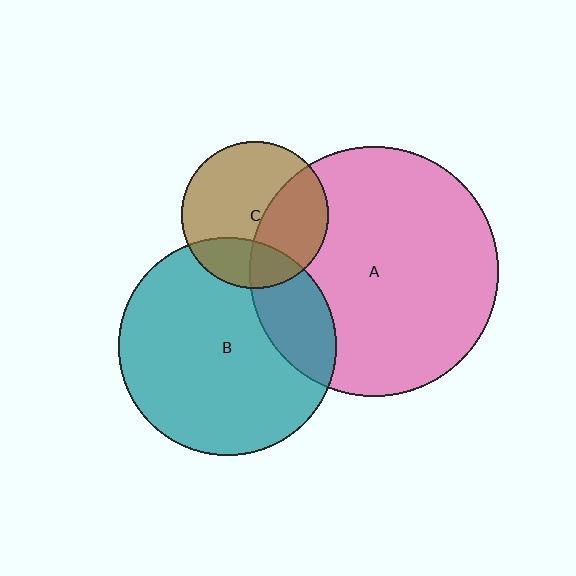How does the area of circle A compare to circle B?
Approximately 1.3 times.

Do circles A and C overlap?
Yes.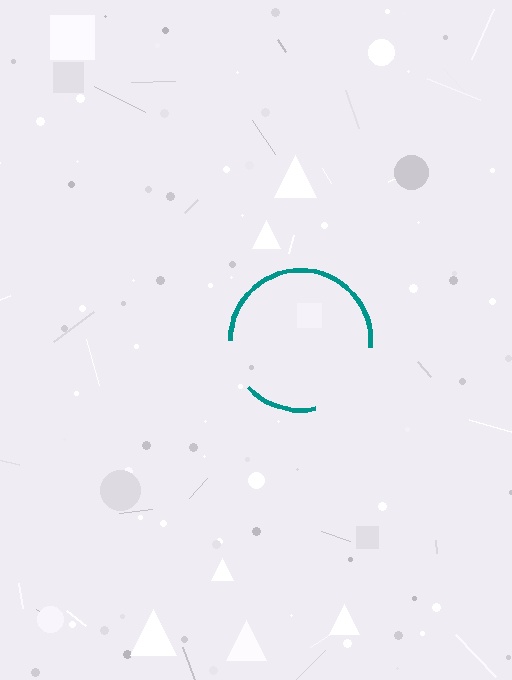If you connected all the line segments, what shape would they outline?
They would outline a circle.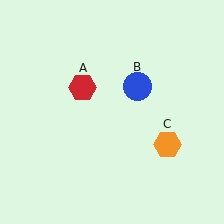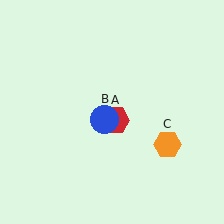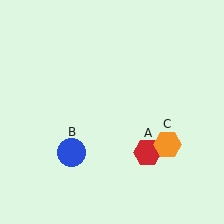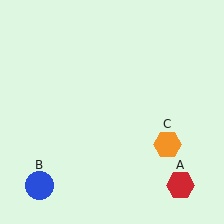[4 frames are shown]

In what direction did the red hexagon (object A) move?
The red hexagon (object A) moved down and to the right.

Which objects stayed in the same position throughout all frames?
Orange hexagon (object C) remained stationary.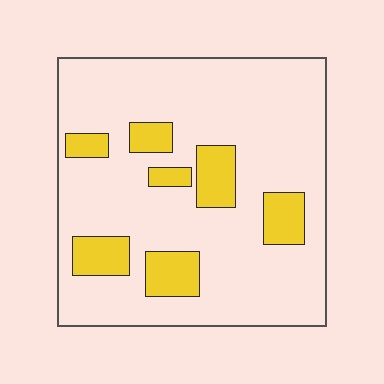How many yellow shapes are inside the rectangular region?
7.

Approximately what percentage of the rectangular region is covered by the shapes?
Approximately 20%.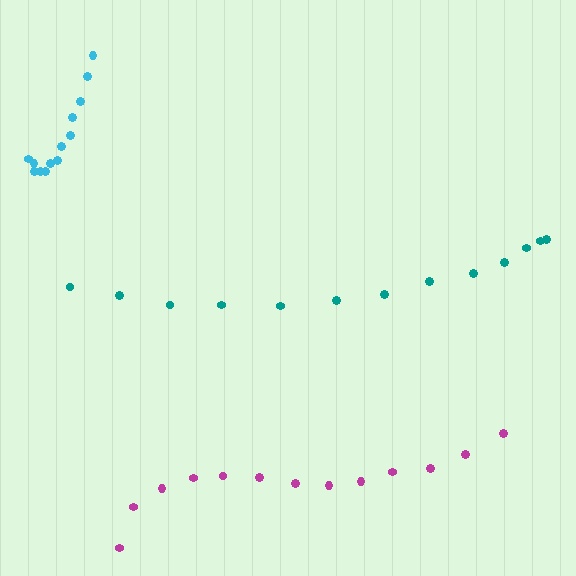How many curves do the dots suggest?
There are 3 distinct paths.